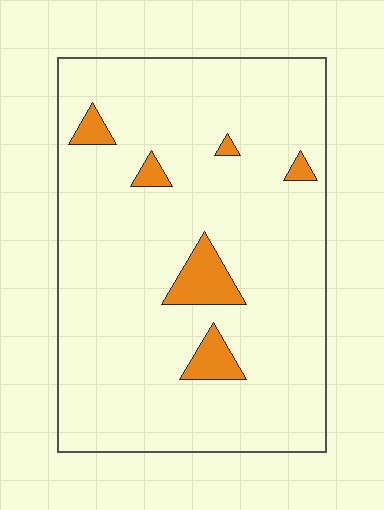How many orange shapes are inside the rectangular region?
6.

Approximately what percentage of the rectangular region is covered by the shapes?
Approximately 5%.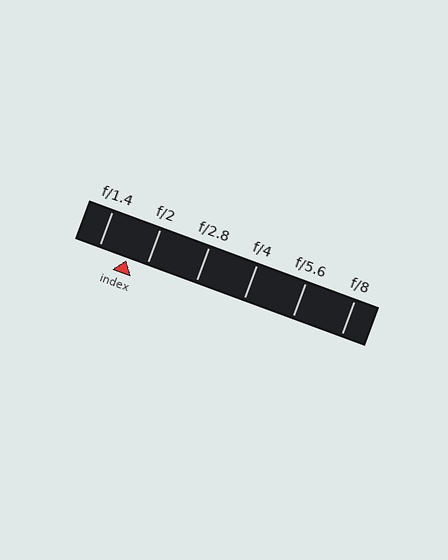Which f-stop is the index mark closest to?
The index mark is closest to f/2.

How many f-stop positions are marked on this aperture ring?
There are 6 f-stop positions marked.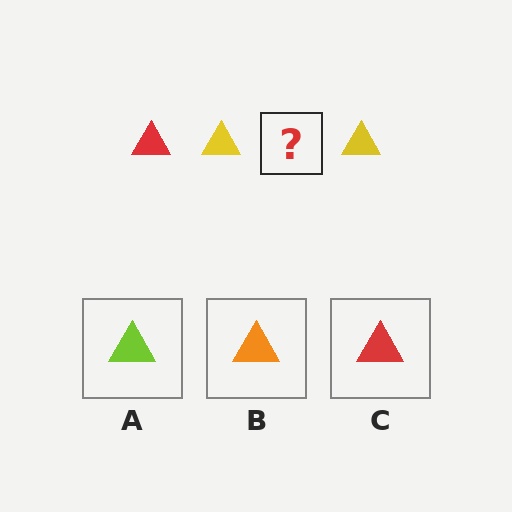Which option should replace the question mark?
Option C.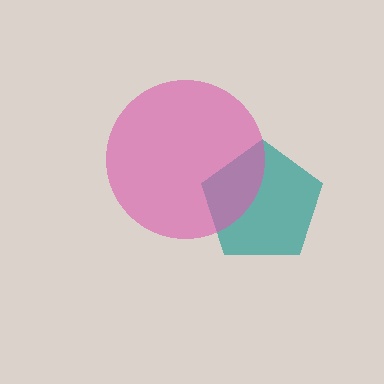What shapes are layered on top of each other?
The layered shapes are: a teal pentagon, a pink circle.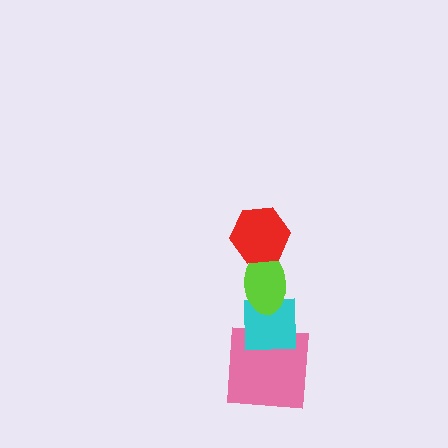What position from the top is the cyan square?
The cyan square is 3rd from the top.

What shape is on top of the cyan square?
The lime ellipse is on top of the cyan square.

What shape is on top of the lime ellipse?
The red hexagon is on top of the lime ellipse.